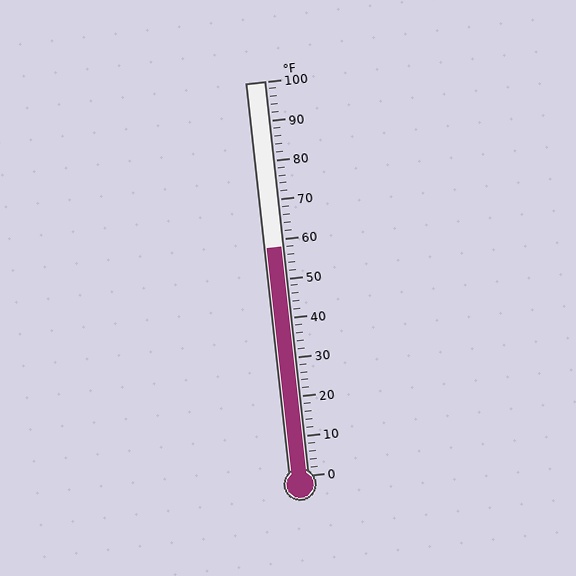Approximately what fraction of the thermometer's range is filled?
The thermometer is filled to approximately 60% of its range.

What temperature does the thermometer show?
The thermometer shows approximately 58°F.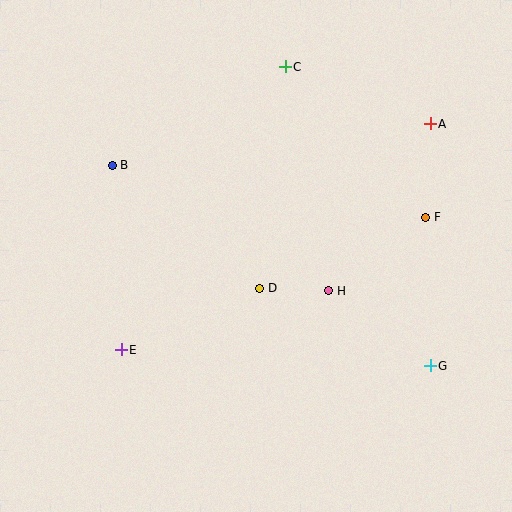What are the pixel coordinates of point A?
Point A is at (430, 124).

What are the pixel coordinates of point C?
Point C is at (285, 67).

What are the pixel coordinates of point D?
Point D is at (260, 288).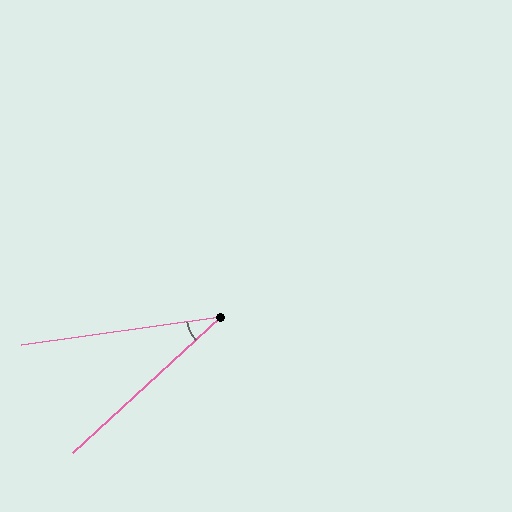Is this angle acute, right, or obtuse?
It is acute.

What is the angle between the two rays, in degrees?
Approximately 34 degrees.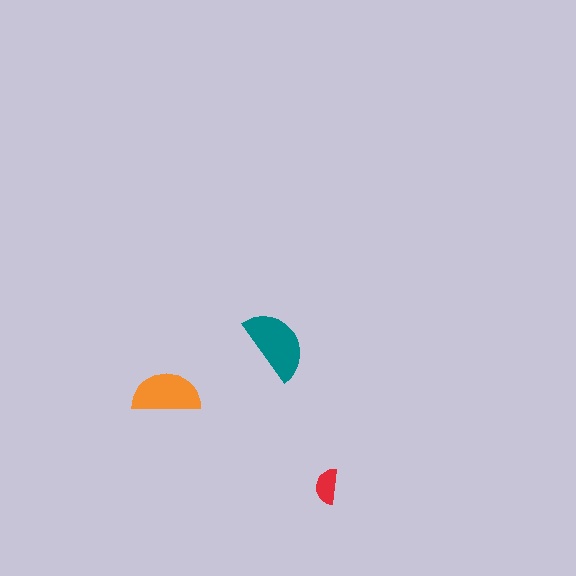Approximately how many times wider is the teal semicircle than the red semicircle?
About 2 times wider.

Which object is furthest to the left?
The orange semicircle is leftmost.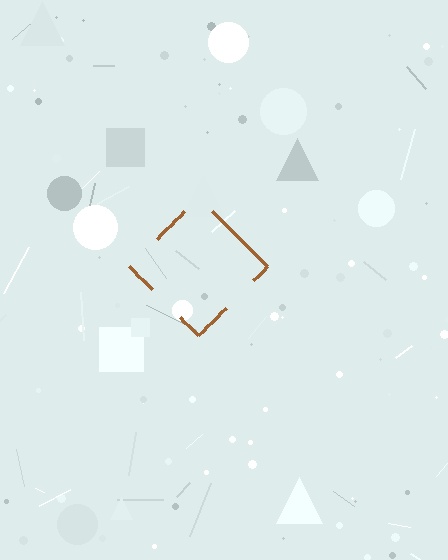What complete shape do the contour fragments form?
The contour fragments form a diamond.